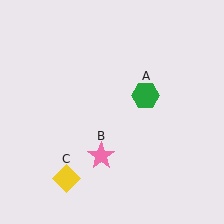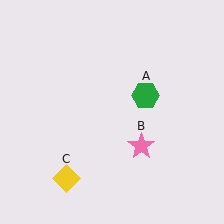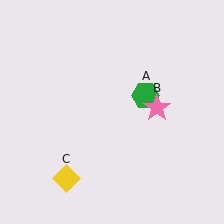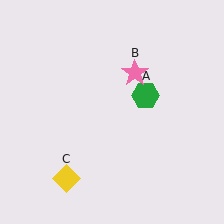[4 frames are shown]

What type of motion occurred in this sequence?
The pink star (object B) rotated counterclockwise around the center of the scene.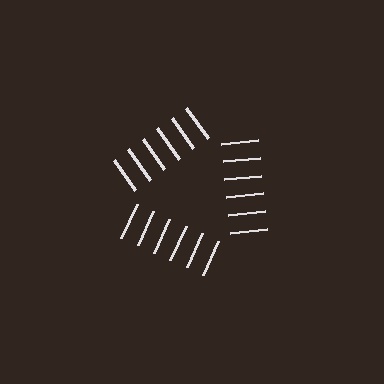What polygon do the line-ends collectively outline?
An illusory triangle — the line segments terminate on its edges but no continuous stroke is drawn.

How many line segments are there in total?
18 — 6 along each of the 3 edges.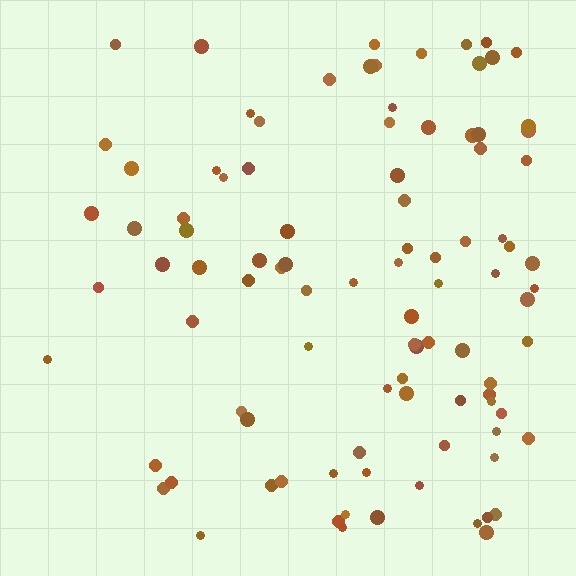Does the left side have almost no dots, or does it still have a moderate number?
Still a moderate number, just noticeably fewer than the right.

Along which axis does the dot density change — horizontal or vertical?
Horizontal.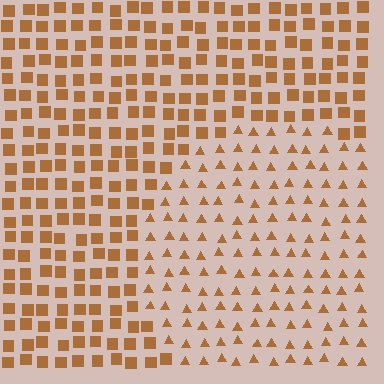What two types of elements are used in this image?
The image uses triangles inside the circle region and squares outside it.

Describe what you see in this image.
The image is filled with small brown elements arranged in a uniform grid. A circle-shaped region contains triangles, while the surrounding area contains squares. The boundary is defined purely by the change in element shape.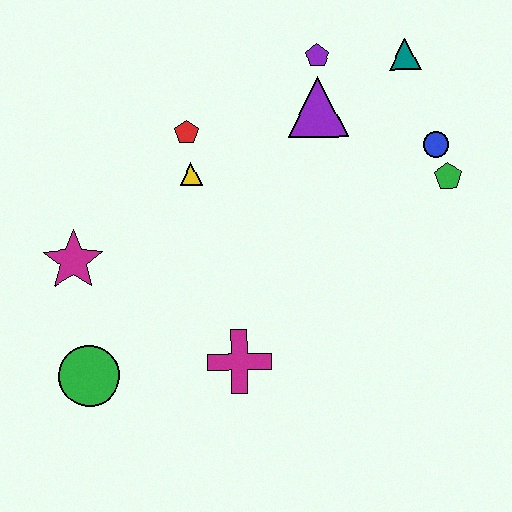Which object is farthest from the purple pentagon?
The green circle is farthest from the purple pentagon.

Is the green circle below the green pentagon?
Yes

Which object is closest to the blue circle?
The green pentagon is closest to the blue circle.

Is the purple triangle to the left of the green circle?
No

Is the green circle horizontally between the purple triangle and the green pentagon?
No